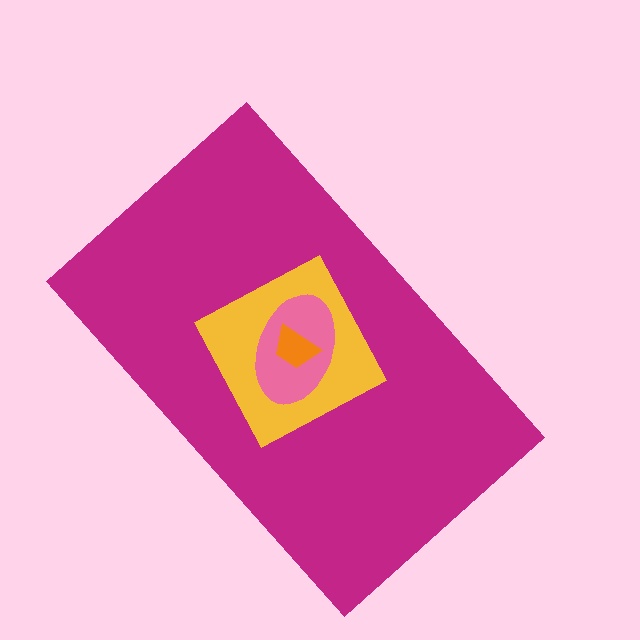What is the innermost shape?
The orange trapezoid.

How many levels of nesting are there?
4.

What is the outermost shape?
The magenta rectangle.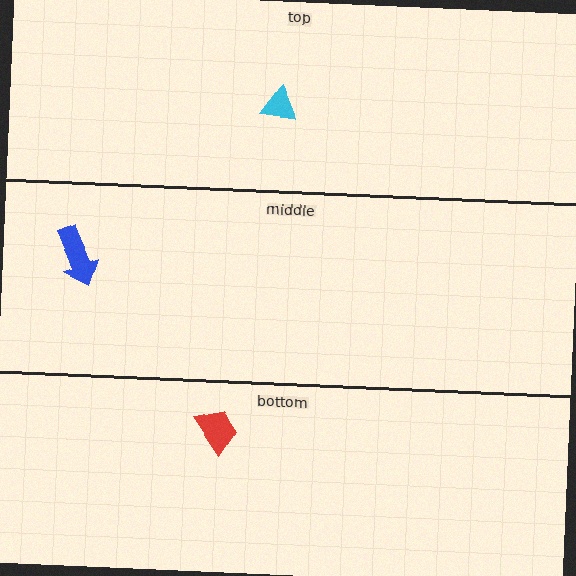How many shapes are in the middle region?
1.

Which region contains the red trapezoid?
The bottom region.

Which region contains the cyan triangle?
The top region.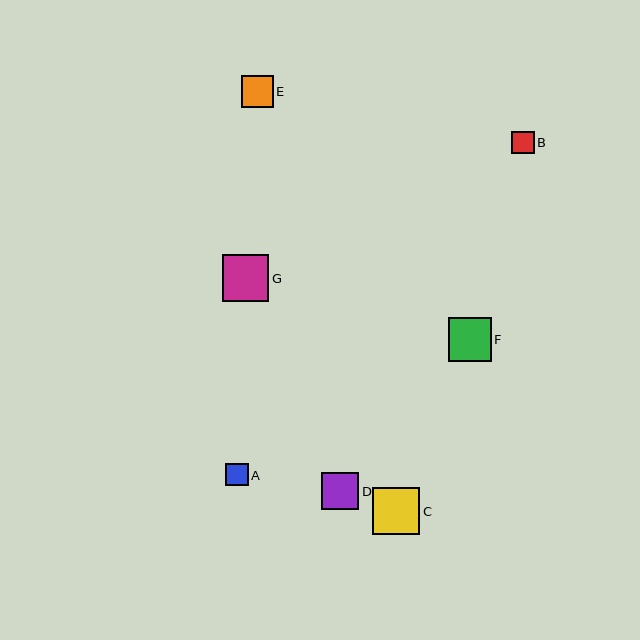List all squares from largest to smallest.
From largest to smallest: C, G, F, D, E, A, B.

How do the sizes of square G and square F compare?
Square G and square F are approximately the same size.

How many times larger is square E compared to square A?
Square E is approximately 1.4 times the size of square A.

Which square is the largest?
Square C is the largest with a size of approximately 47 pixels.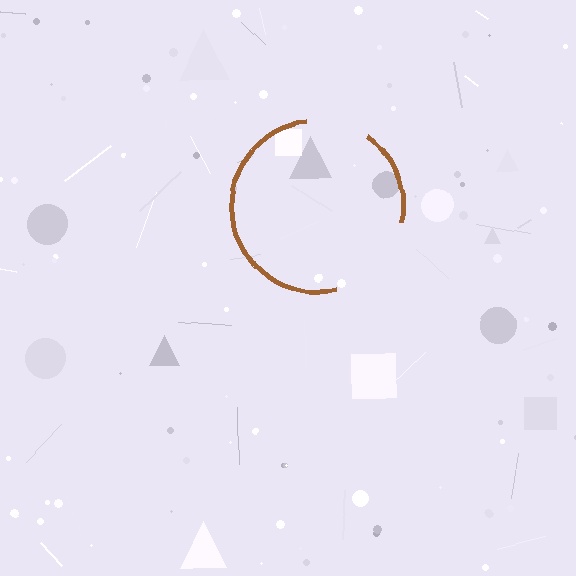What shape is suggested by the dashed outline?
The dashed outline suggests a circle.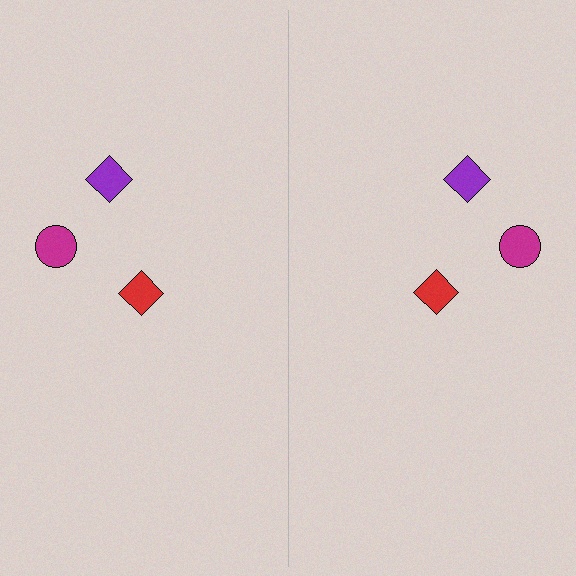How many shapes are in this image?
There are 6 shapes in this image.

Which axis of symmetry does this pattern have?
The pattern has a vertical axis of symmetry running through the center of the image.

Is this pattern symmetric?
Yes, this pattern has bilateral (reflection) symmetry.